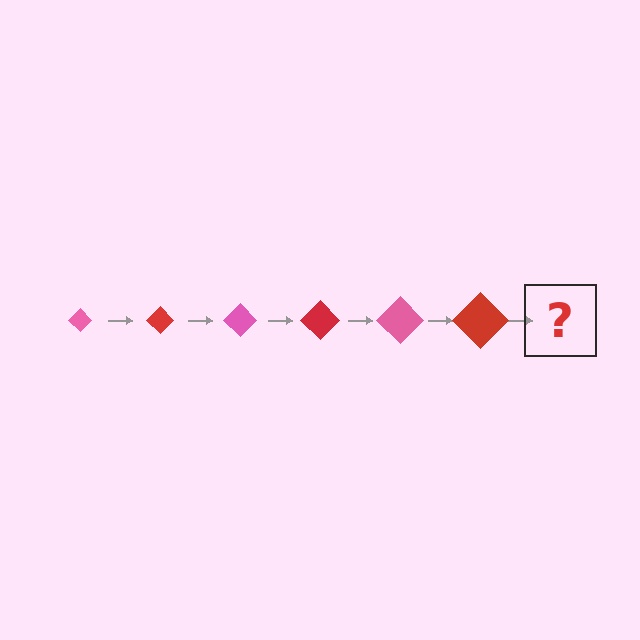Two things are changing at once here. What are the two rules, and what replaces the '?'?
The two rules are that the diamond grows larger each step and the color cycles through pink and red. The '?' should be a pink diamond, larger than the previous one.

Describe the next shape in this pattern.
It should be a pink diamond, larger than the previous one.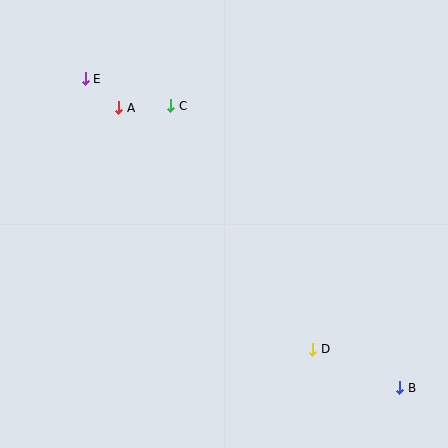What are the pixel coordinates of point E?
Point E is at (85, 79).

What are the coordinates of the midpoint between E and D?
The midpoint between E and D is at (199, 214).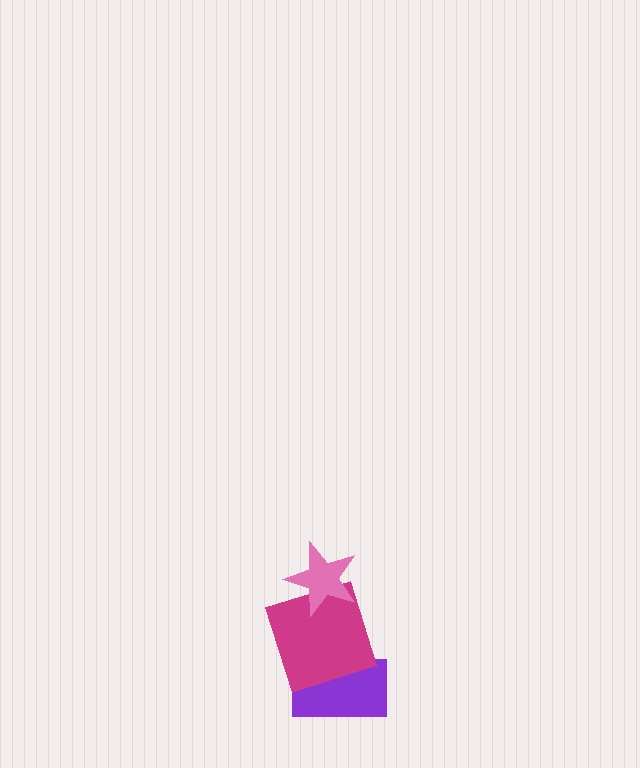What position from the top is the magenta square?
The magenta square is 2nd from the top.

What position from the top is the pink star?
The pink star is 1st from the top.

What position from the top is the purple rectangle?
The purple rectangle is 3rd from the top.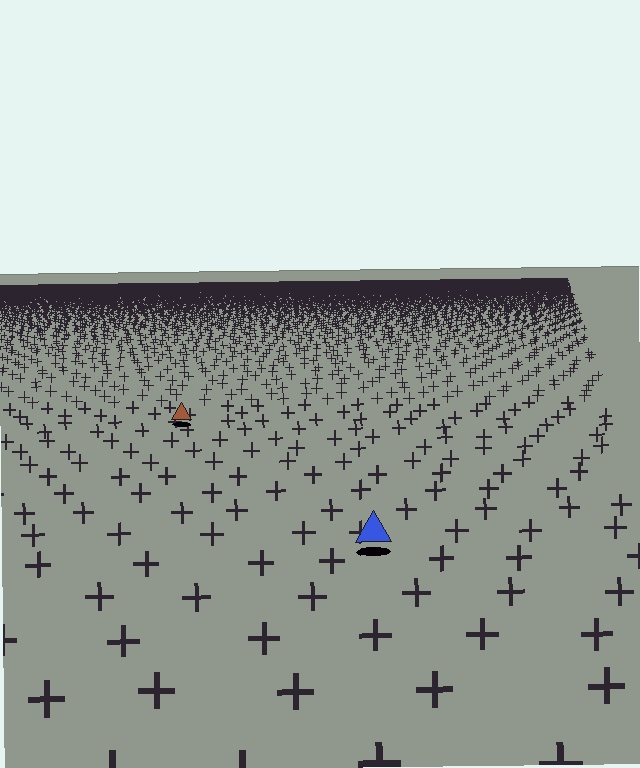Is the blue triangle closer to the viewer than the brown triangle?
Yes. The blue triangle is closer — you can tell from the texture gradient: the ground texture is coarser near it.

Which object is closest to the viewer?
The blue triangle is closest. The texture marks near it are larger and more spread out.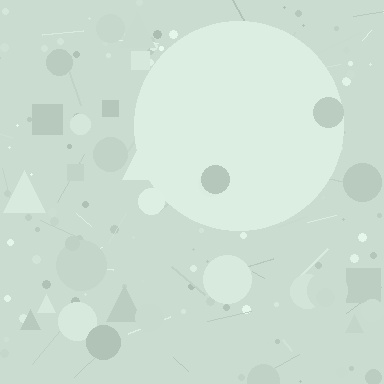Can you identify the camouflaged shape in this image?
The camouflaged shape is a circle.